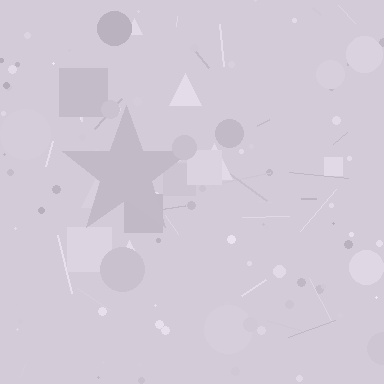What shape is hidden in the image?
A star is hidden in the image.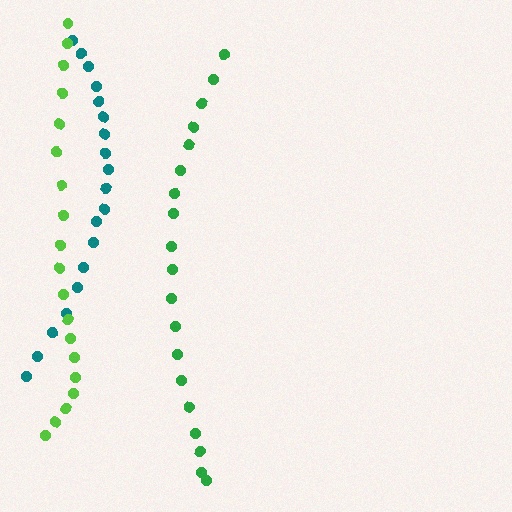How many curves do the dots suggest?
There are 3 distinct paths.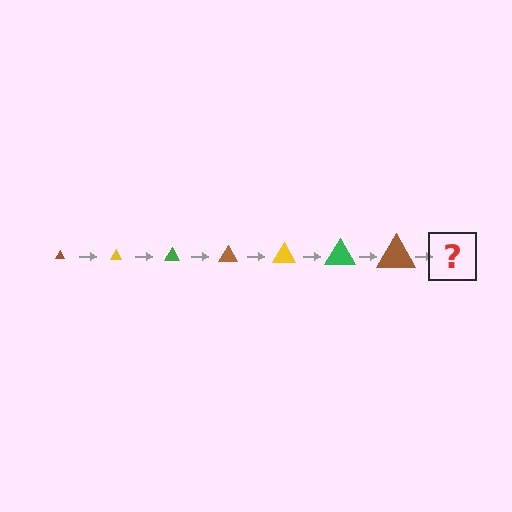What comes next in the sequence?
The next element should be a yellow triangle, larger than the previous one.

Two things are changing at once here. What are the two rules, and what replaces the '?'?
The two rules are that the triangle grows larger each step and the color cycles through brown, yellow, and green. The '?' should be a yellow triangle, larger than the previous one.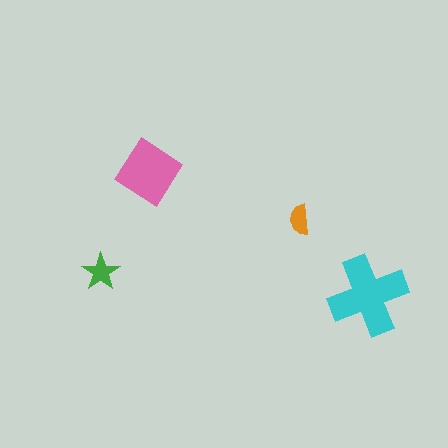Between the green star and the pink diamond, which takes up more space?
The pink diamond.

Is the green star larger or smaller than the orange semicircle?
Larger.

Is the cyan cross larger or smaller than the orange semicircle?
Larger.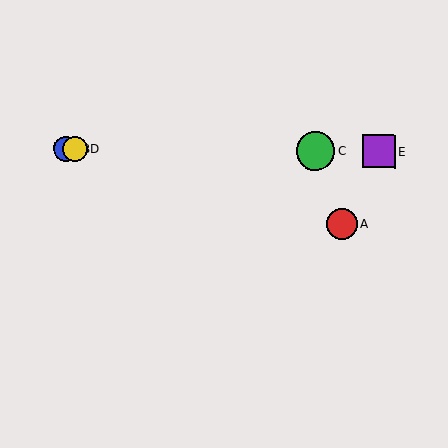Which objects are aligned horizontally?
Objects B, C, D, E are aligned horizontally.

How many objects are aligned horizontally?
4 objects (B, C, D, E) are aligned horizontally.